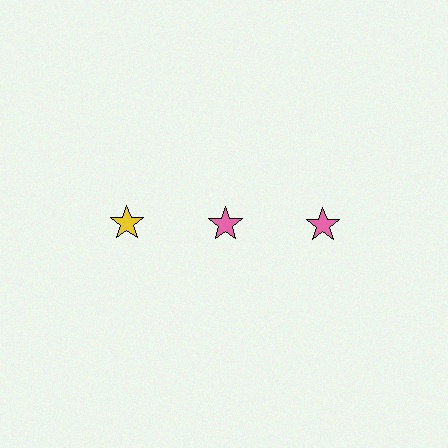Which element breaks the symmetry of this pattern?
The yellow star in the top row, leftmost column breaks the symmetry. All other shapes are pink stars.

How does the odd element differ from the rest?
It has a different color: yellow instead of pink.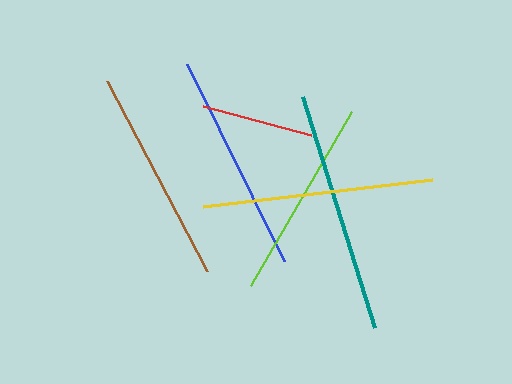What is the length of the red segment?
The red segment is approximately 112 pixels long.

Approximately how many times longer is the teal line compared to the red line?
The teal line is approximately 2.2 times the length of the red line.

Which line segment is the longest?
The teal line is the longest at approximately 241 pixels.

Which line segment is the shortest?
The red line is the shortest at approximately 112 pixels.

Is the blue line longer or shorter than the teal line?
The teal line is longer than the blue line.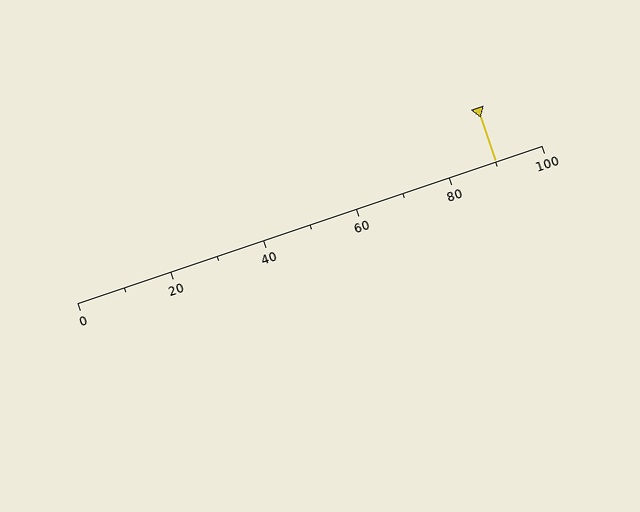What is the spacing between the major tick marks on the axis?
The major ticks are spaced 20 apart.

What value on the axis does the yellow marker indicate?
The marker indicates approximately 90.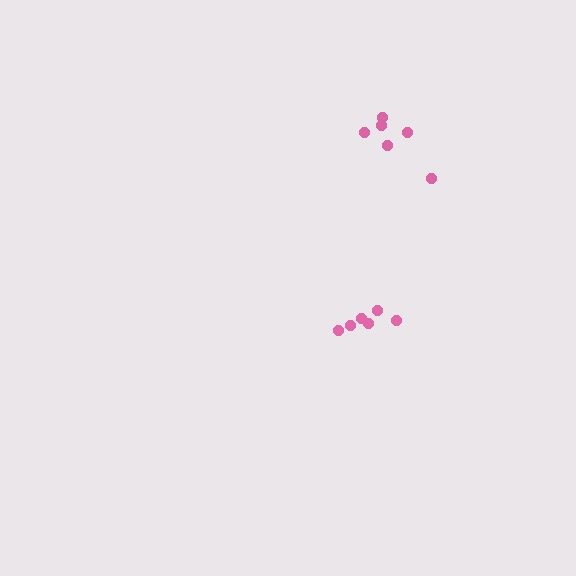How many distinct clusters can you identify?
There are 2 distinct clusters.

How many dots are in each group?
Group 1: 6 dots, Group 2: 6 dots (12 total).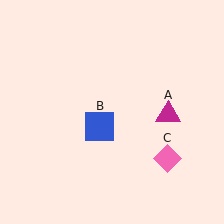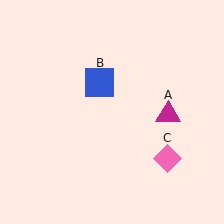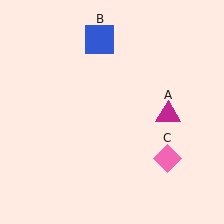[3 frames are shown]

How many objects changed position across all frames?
1 object changed position: blue square (object B).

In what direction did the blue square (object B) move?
The blue square (object B) moved up.